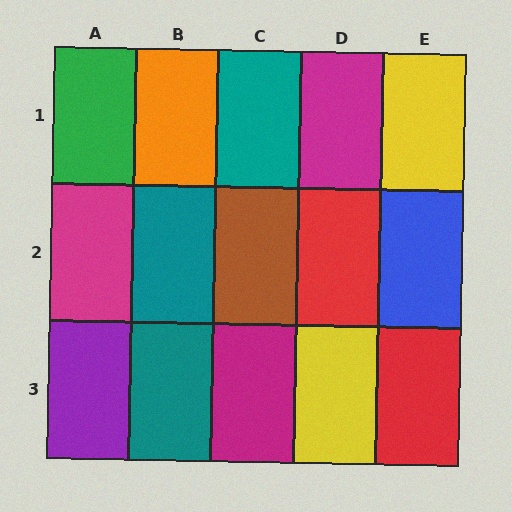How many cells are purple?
1 cell is purple.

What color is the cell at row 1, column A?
Green.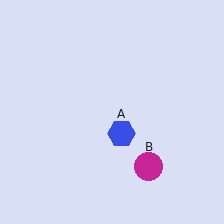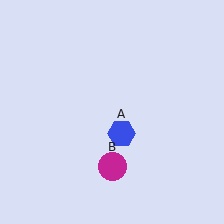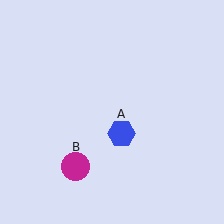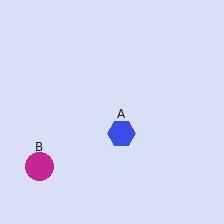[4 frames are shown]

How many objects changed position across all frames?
1 object changed position: magenta circle (object B).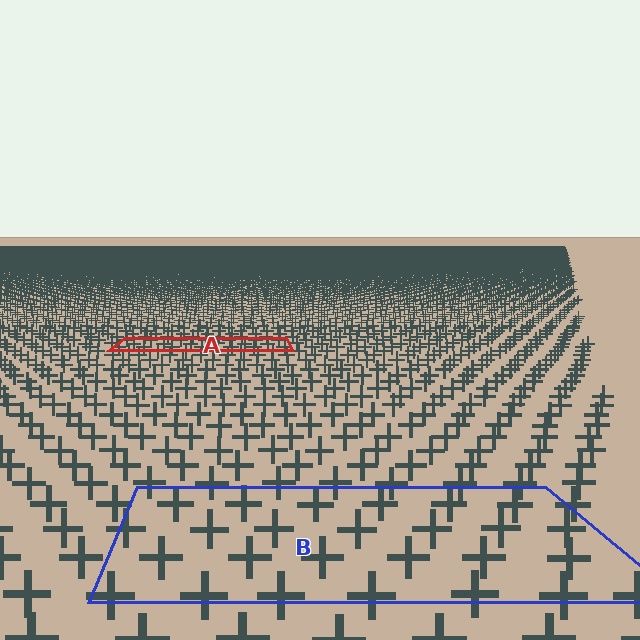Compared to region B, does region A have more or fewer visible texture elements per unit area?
Region A has more texture elements per unit area — they are packed more densely because it is farther away.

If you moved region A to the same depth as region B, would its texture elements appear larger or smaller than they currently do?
They would appear larger. At a closer depth, the same texture elements are projected at a bigger on-screen size.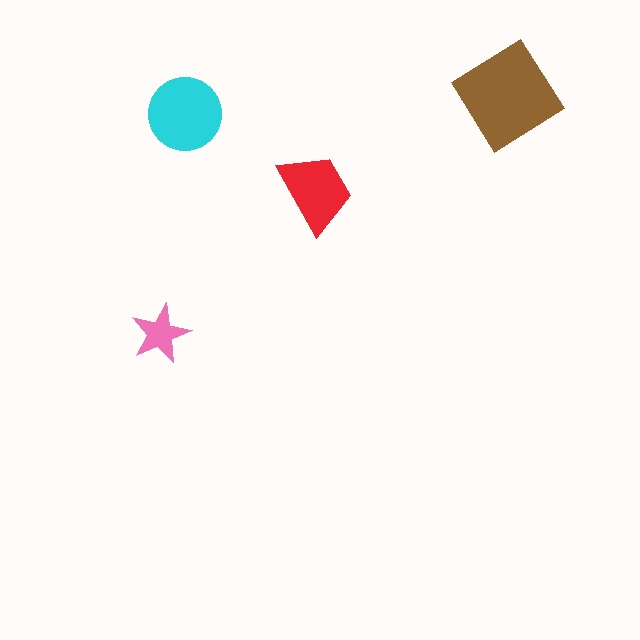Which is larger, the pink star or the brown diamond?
The brown diamond.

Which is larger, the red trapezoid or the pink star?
The red trapezoid.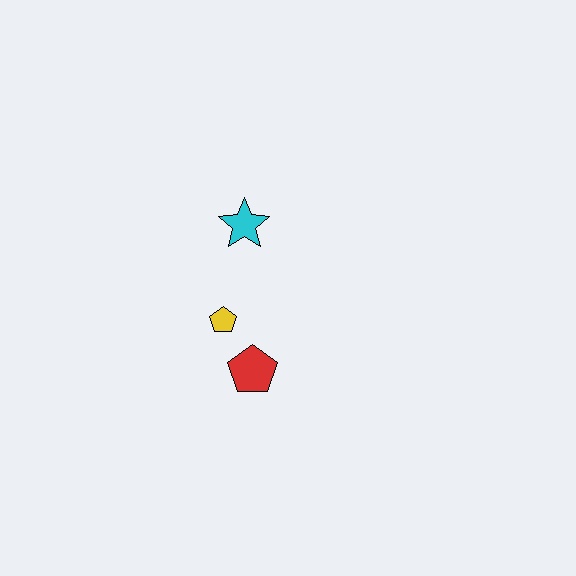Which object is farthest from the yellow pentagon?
The cyan star is farthest from the yellow pentagon.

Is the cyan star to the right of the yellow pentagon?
Yes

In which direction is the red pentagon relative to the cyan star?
The red pentagon is below the cyan star.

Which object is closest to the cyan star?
The yellow pentagon is closest to the cyan star.